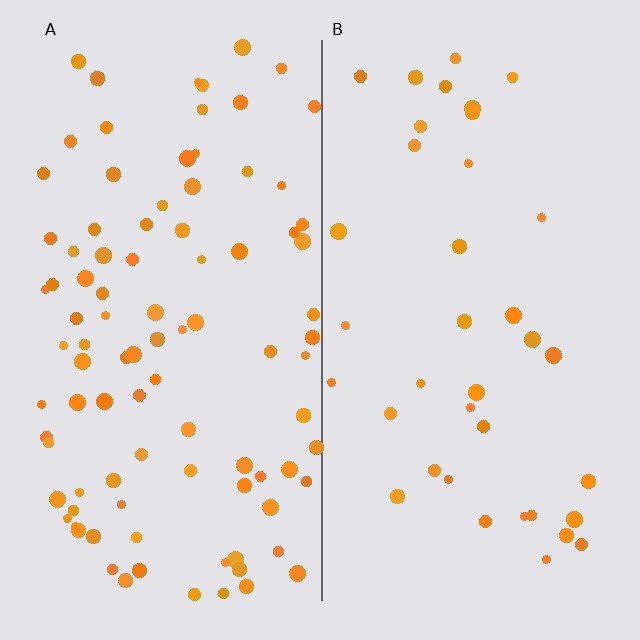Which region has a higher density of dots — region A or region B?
A (the left).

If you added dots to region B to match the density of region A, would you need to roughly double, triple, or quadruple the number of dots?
Approximately triple.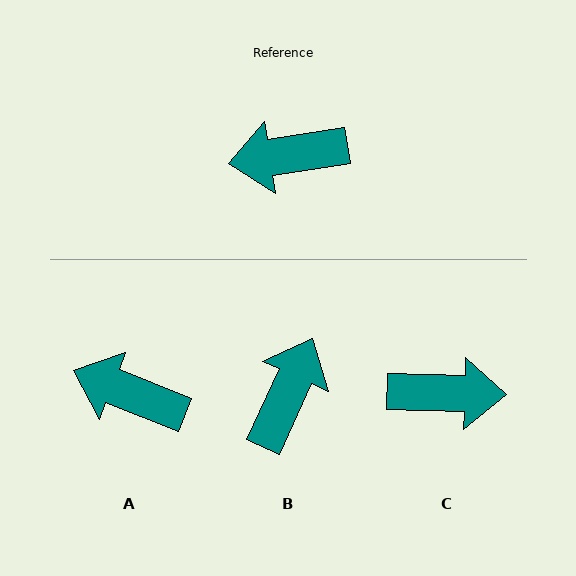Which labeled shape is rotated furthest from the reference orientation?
C, about 170 degrees away.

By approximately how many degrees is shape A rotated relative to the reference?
Approximately 30 degrees clockwise.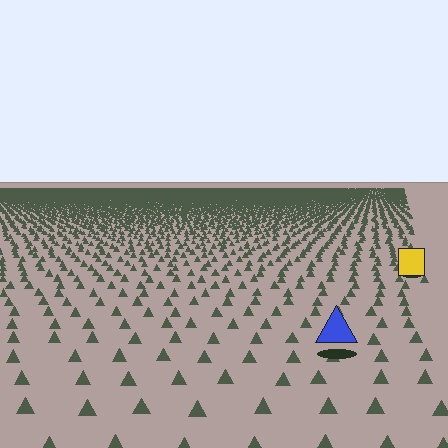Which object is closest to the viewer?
The blue triangle is closest. The texture marks near it are larger and more spread out.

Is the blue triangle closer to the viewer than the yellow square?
Yes. The blue triangle is closer — you can tell from the texture gradient: the ground texture is coarser near it.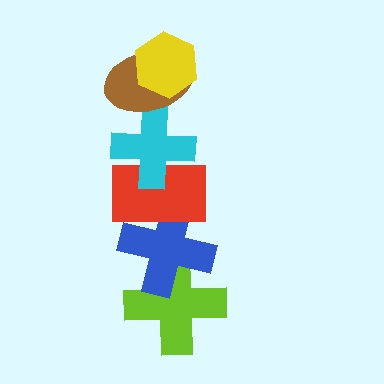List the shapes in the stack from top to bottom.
From top to bottom: the yellow hexagon, the brown ellipse, the cyan cross, the red rectangle, the blue cross, the lime cross.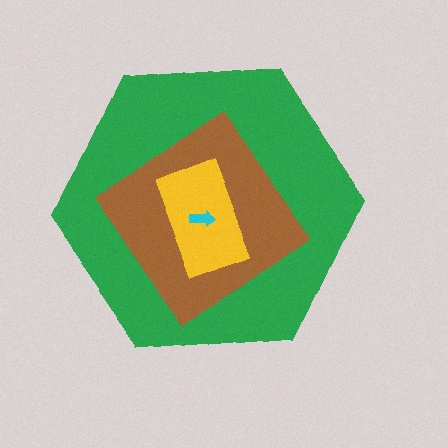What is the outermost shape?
The green hexagon.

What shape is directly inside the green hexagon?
The brown diamond.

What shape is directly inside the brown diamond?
The yellow rectangle.